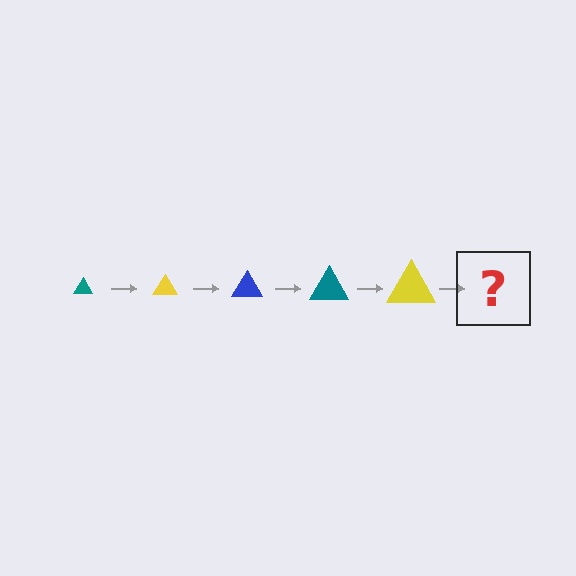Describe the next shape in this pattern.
It should be a blue triangle, larger than the previous one.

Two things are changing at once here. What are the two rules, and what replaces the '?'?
The two rules are that the triangle grows larger each step and the color cycles through teal, yellow, and blue. The '?' should be a blue triangle, larger than the previous one.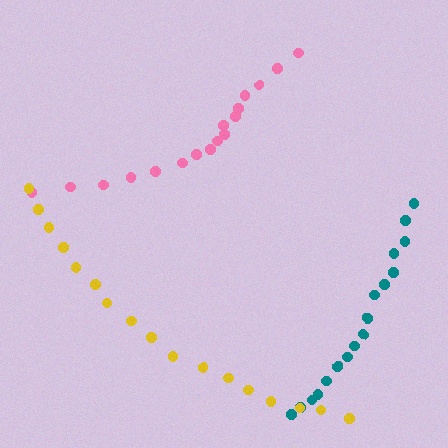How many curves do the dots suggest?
There are 3 distinct paths.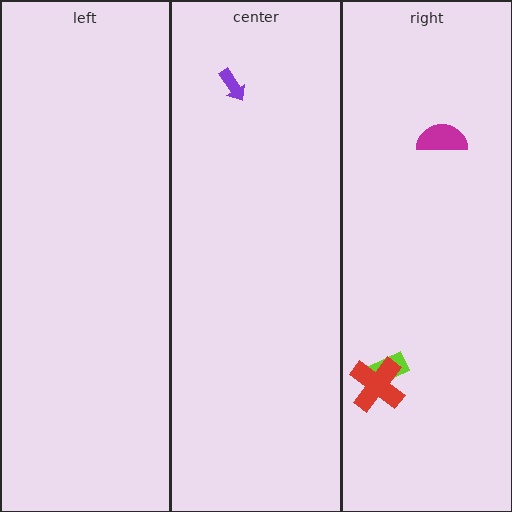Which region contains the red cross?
The right region.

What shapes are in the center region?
The purple arrow.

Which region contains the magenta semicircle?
The right region.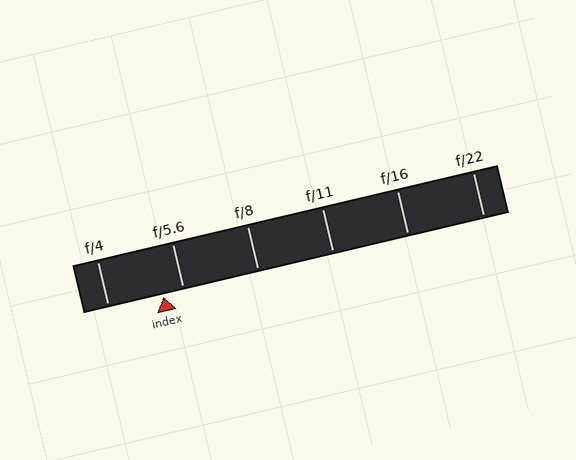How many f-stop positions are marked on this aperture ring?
There are 6 f-stop positions marked.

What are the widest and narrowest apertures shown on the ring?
The widest aperture shown is f/4 and the narrowest is f/22.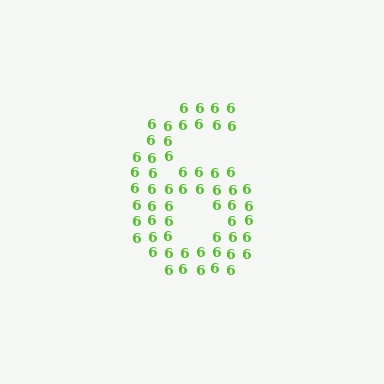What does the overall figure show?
The overall figure shows the digit 6.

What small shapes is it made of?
It is made of small digit 6's.